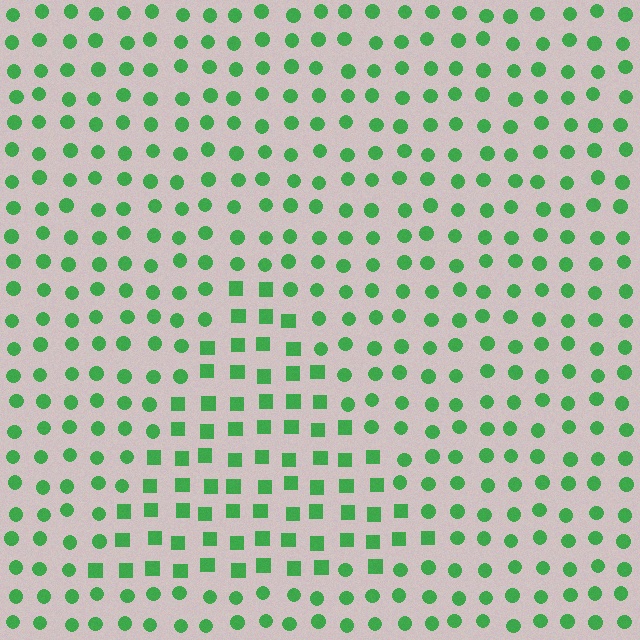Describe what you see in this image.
The image is filled with small green elements arranged in a uniform grid. A triangle-shaped region contains squares, while the surrounding area contains circles. The boundary is defined purely by the change in element shape.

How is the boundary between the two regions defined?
The boundary is defined by a change in element shape: squares inside vs. circles outside. All elements share the same color and spacing.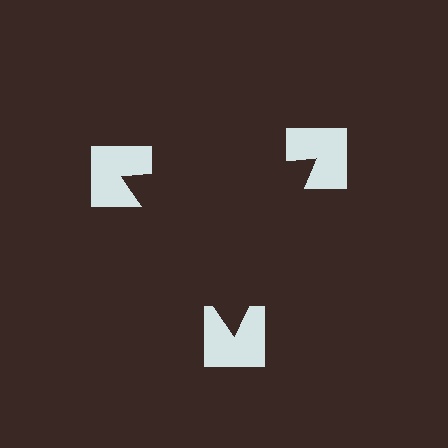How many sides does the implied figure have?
3 sides.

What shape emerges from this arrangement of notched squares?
An illusory triangle — its edges are inferred from the aligned wedge cuts in the notched squares, not physically drawn.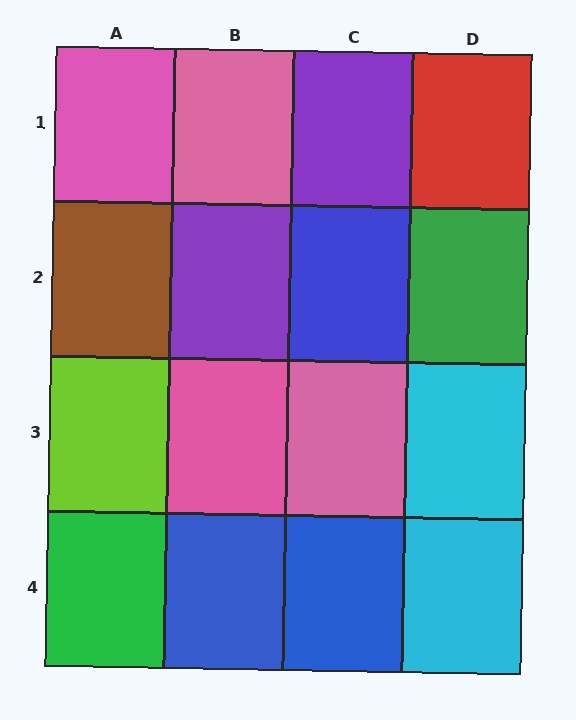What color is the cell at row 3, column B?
Pink.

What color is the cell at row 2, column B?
Purple.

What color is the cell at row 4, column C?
Blue.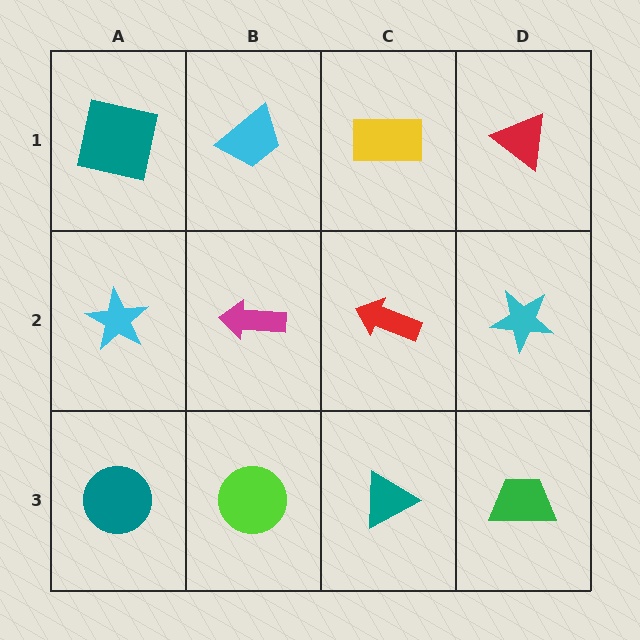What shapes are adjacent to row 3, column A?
A cyan star (row 2, column A), a lime circle (row 3, column B).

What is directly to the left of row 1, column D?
A yellow rectangle.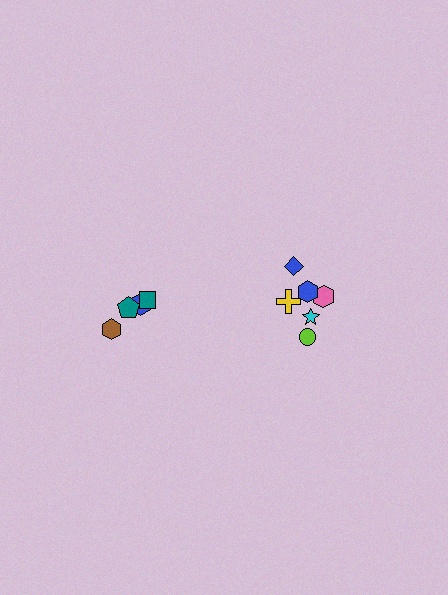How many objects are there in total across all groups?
There are 10 objects.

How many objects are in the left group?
There are 4 objects.